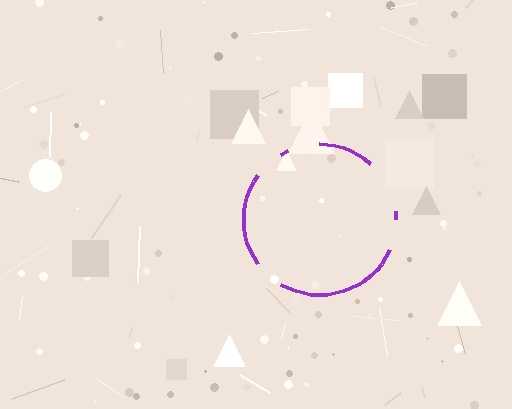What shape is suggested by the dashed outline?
The dashed outline suggests a circle.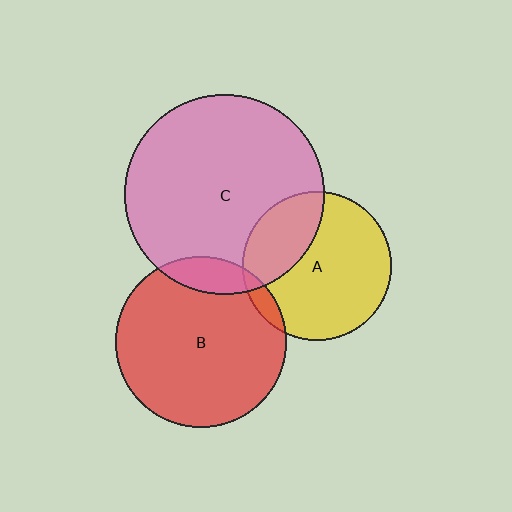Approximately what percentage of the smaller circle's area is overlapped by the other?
Approximately 10%.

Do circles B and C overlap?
Yes.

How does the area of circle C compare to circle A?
Approximately 1.8 times.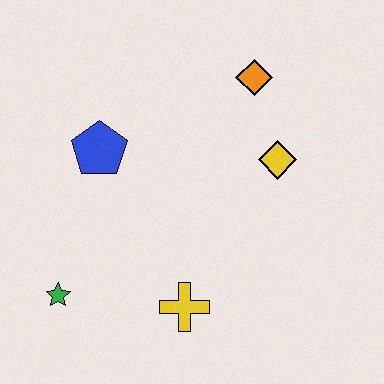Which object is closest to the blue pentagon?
The green star is closest to the blue pentagon.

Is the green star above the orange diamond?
No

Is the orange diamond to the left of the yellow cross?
No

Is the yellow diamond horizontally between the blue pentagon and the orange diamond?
No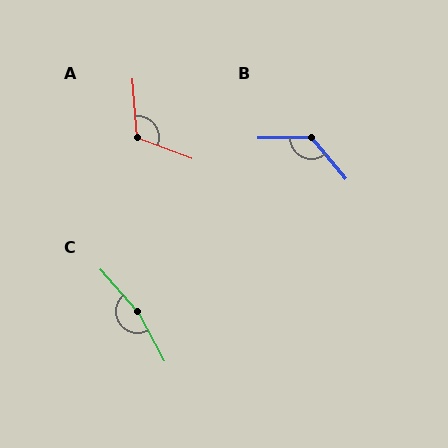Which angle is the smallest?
A, at approximately 116 degrees.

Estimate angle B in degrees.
Approximately 130 degrees.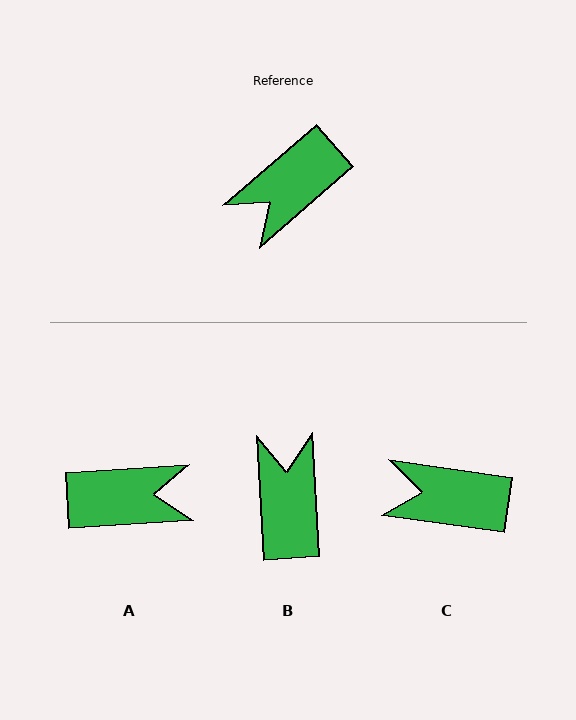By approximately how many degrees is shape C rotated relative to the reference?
Approximately 49 degrees clockwise.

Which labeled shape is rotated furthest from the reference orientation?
A, about 143 degrees away.